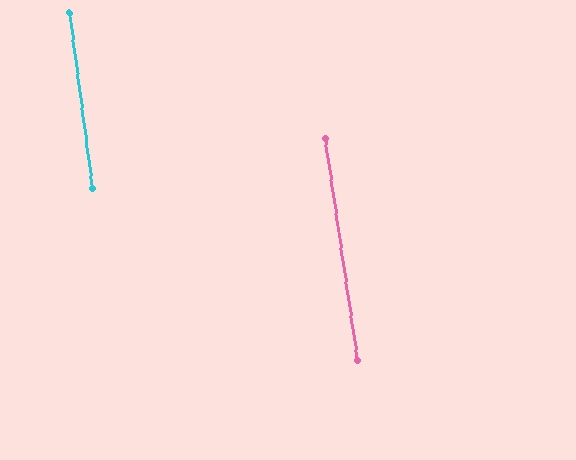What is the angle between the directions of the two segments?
Approximately 1 degree.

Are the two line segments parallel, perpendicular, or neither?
Parallel — their directions differ by only 0.9°.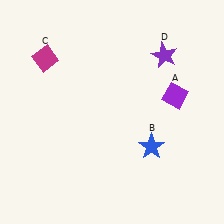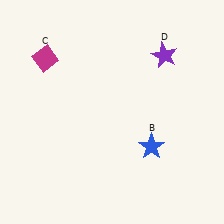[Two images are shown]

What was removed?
The purple diamond (A) was removed in Image 2.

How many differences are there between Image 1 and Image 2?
There is 1 difference between the two images.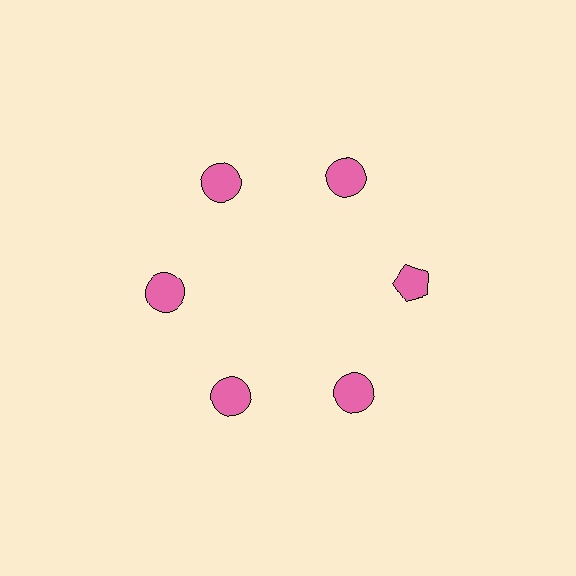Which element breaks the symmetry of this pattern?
The pink pentagon at roughly the 3 o'clock position breaks the symmetry. All other shapes are pink circles.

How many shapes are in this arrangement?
There are 6 shapes arranged in a ring pattern.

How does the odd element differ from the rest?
It has a different shape: pentagon instead of circle.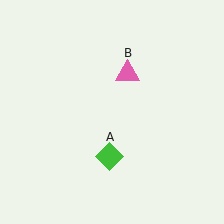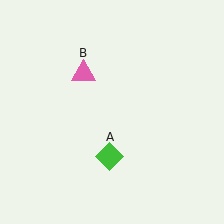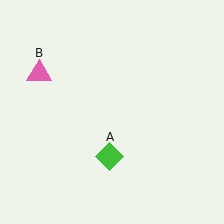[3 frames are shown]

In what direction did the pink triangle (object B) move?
The pink triangle (object B) moved left.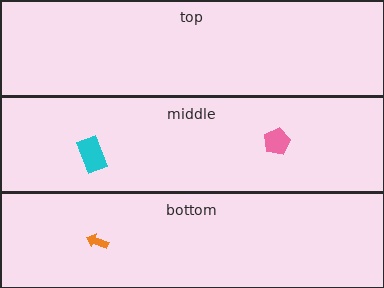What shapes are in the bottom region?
The orange arrow.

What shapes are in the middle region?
The cyan rectangle, the pink pentagon.